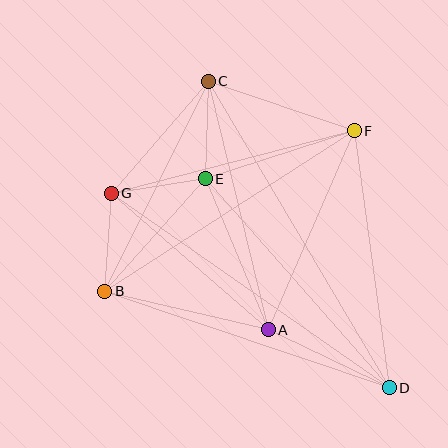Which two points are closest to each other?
Points E and G are closest to each other.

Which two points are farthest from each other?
Points C and D are farthest from each other.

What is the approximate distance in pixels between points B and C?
The distance between B and C is approximately 234 pixels.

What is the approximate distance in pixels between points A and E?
The distance between A and E is approximately 164 pixels.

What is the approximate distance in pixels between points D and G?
The distance between D and G is approximately 339 pixels.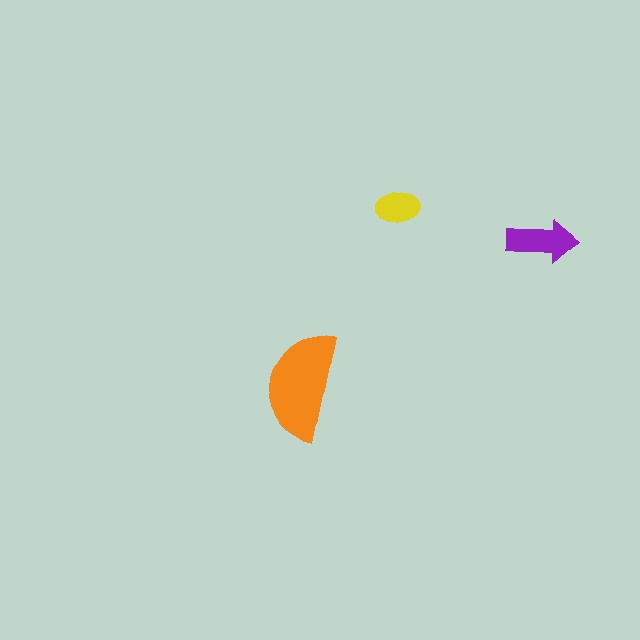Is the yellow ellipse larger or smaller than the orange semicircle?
Smaller.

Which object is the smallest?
The yellow ellipse.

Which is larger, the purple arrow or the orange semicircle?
The orange semicircle.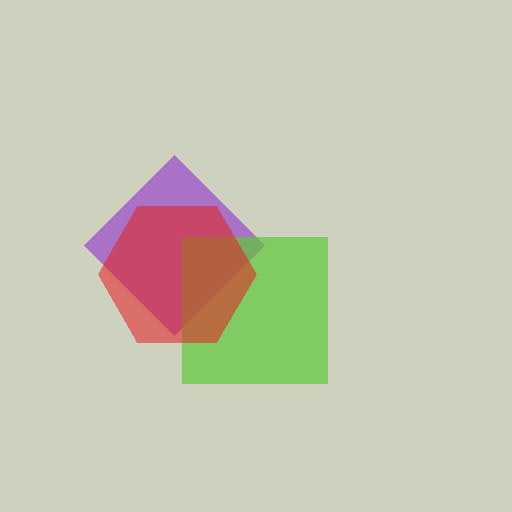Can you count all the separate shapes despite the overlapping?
Yes, there are 3 separate shapes.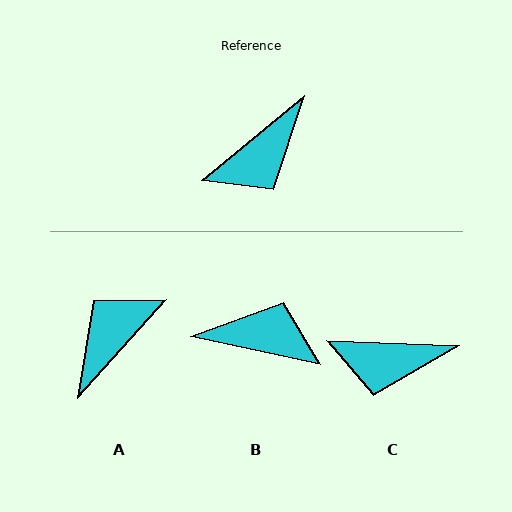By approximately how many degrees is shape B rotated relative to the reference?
Approximately 128 degrees counter-clockwise.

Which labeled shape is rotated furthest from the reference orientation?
A, about 171 degrees away.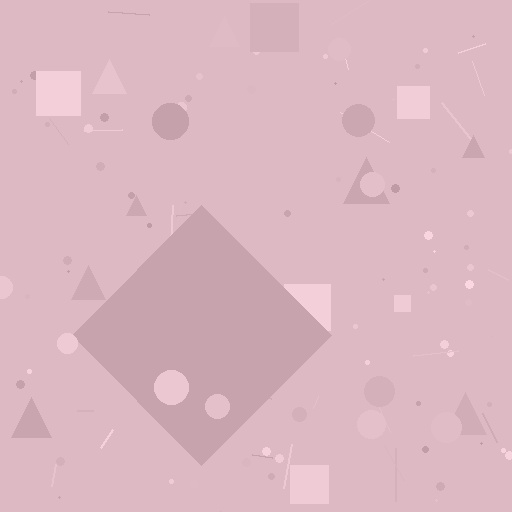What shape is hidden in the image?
A diamond is hidden in the image.